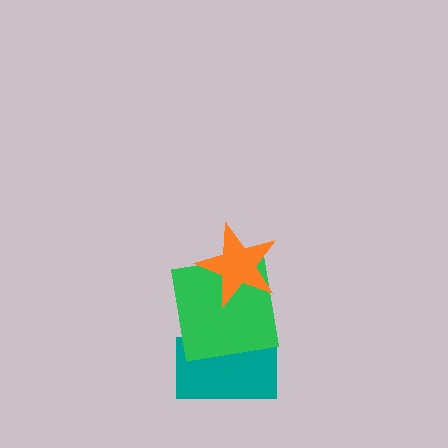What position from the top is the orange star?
The orange star is 1st from the top.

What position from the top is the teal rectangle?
The teal rectangle is 3rd from the top.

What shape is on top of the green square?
The orange star is on top of the green square.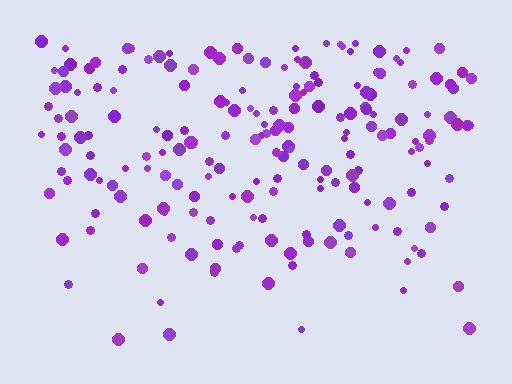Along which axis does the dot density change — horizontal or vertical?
Vertical.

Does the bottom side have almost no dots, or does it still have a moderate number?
Still a moderate number, just noticeably fewer than the top.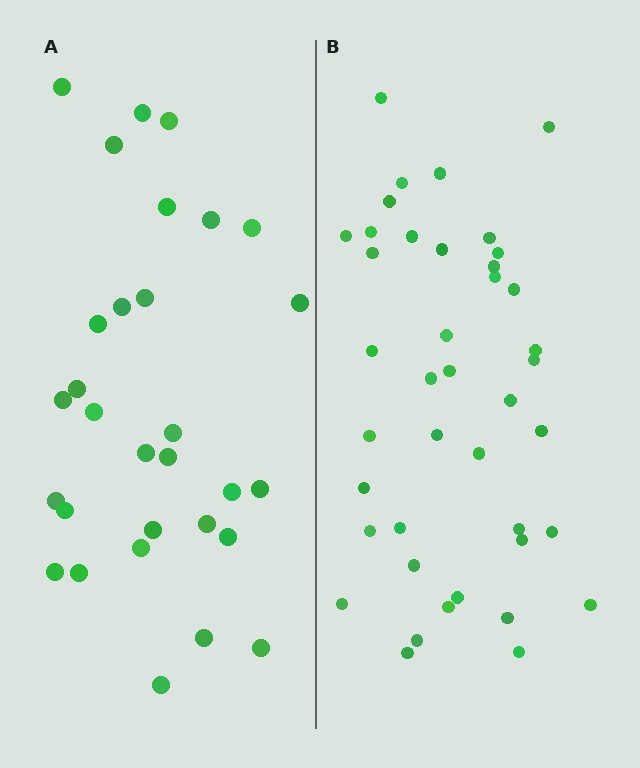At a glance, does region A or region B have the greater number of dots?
Region B (the right region) has more dots.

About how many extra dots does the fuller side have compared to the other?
Region B has roughly 12 or so more dots than region A.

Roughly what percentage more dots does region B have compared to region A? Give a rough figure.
About 35% more.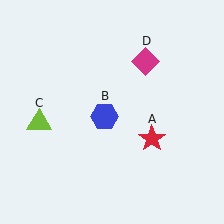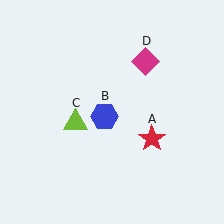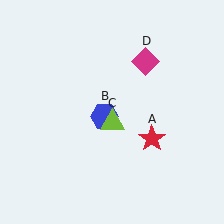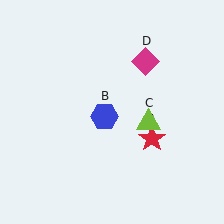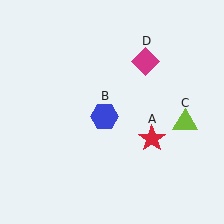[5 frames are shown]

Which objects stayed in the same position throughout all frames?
Red star (object A) and blue hexagon (object B) and magenta diamond (object D) remained stationary.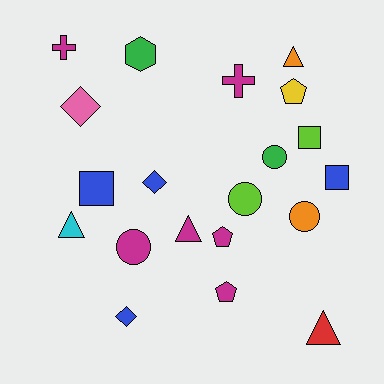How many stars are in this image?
There are no stars.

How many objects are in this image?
There are 20 objects.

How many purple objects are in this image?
There are no purple objects.